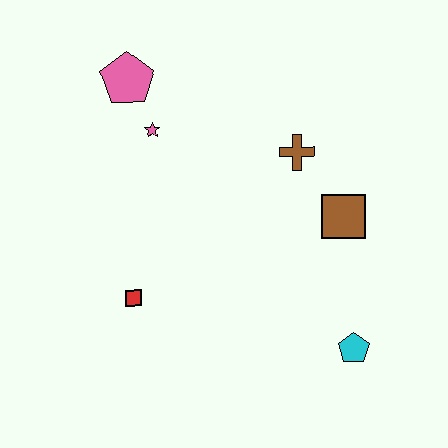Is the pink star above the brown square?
Yes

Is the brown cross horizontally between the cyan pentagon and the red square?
Yes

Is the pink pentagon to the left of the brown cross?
Yes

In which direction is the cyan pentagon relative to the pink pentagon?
The cyan pentagon is below the pink pentagon.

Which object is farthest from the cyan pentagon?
The pink pentagon is farthest from the cyan pentagon.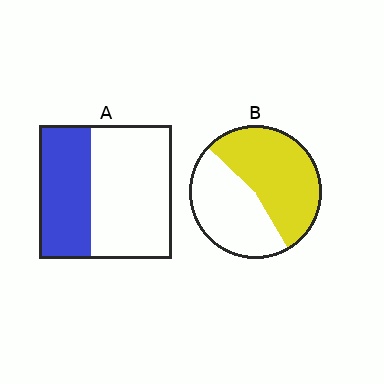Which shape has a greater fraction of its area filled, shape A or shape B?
Shape B.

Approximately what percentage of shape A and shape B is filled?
A is approximately 40% and B is approximately 55%.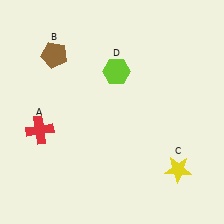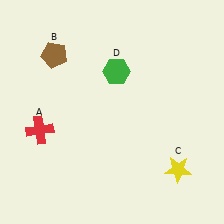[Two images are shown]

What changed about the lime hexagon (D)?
In Image 1, D is lime. In Image 2, it changed to green.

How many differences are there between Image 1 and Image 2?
There is 1 difference between the two images.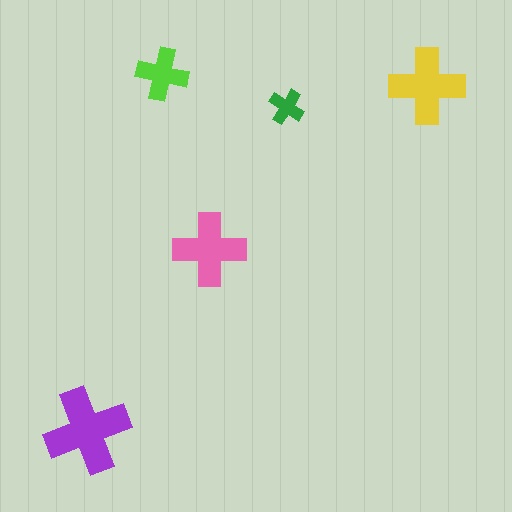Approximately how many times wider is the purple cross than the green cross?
About 2.5 times wider.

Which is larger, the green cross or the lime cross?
The lime one.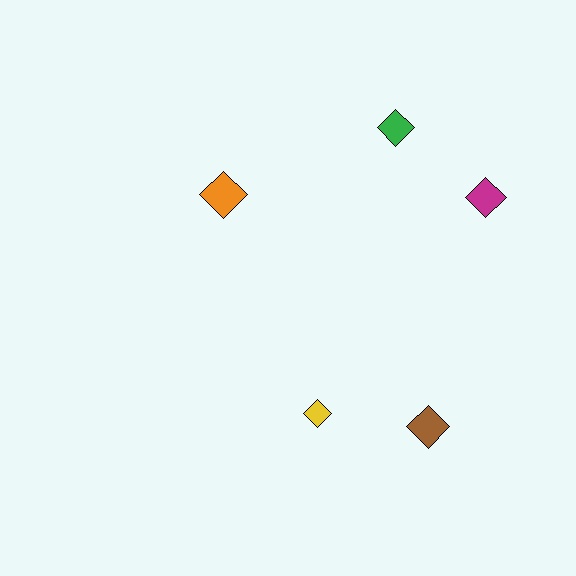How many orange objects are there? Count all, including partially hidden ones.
There is 1 orange object.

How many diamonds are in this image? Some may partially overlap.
There are 5 diamonds.